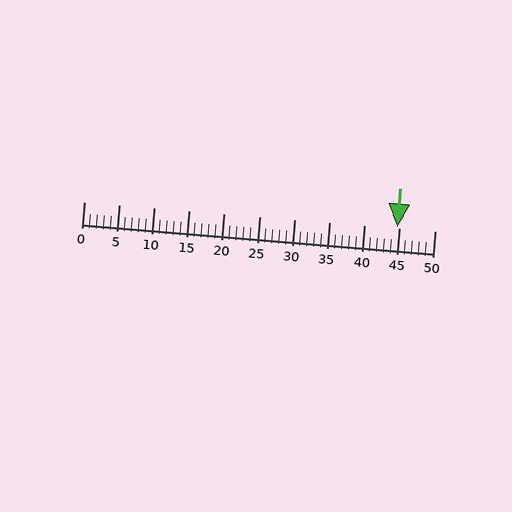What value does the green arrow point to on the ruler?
The green arrow points to approximately 45.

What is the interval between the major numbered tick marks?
The major tick marks are spaced 5 units apart.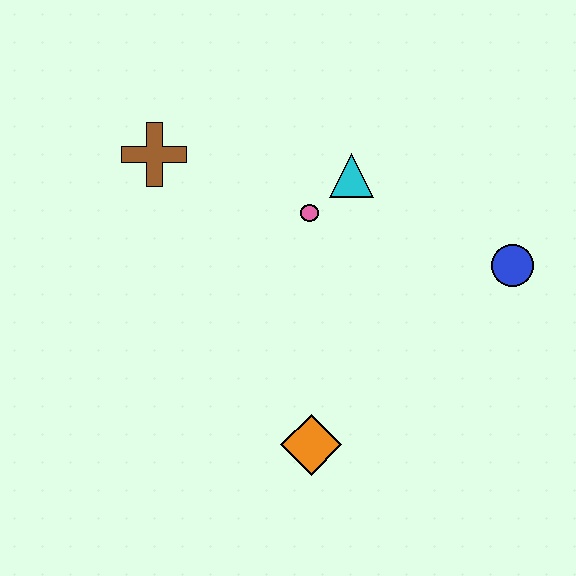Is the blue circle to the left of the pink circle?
No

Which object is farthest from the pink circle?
The orange diamond is farthest from the pink circle.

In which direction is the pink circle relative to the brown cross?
The pink circle is to the right of the brown cross.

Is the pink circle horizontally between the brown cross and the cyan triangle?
Yes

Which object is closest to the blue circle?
The cyan triangle is closest to the blue circle.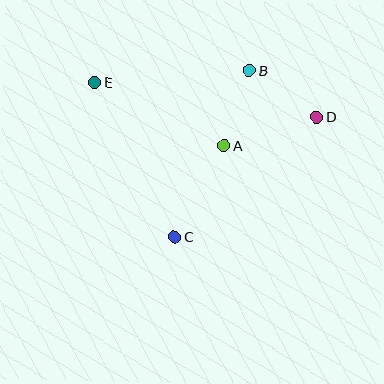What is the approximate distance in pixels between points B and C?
The distance between B and C is approximately 183 pixels.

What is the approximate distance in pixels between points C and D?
The distance between C and D is approximately 187 pixels.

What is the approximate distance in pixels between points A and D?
The distance between A and D is approximately 98 pixels.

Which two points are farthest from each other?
Points D and E are farthest from each other.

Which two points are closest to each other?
Points A and B are closest to each other.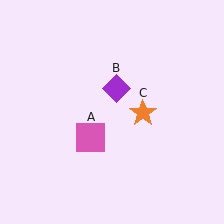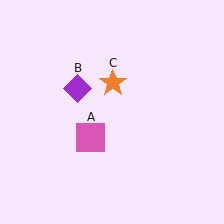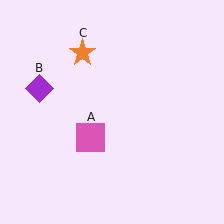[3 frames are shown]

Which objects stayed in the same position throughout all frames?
Pink square (object A) remained stationary.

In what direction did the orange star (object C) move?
The orange star (object C) moved up and to the left.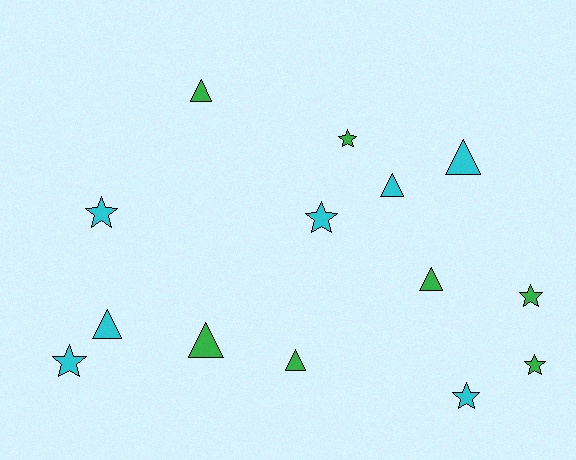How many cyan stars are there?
There are 4 cyan stars.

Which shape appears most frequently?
Star, with 7 objects.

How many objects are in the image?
There are 14 objects.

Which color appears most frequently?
Green, with 7 objects.